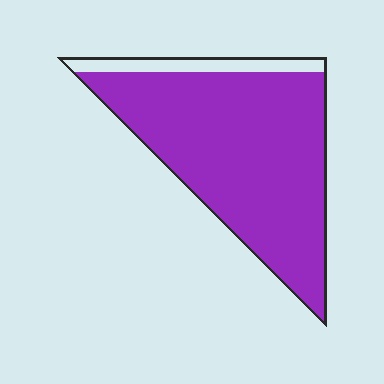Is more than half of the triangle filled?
Yes.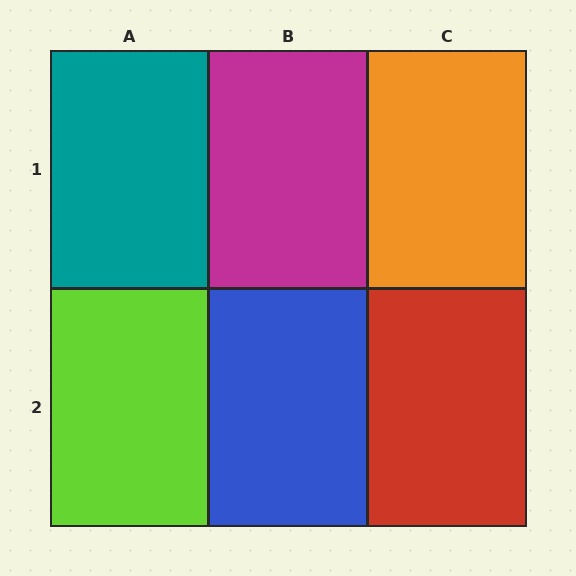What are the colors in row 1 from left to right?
Teal, magenta, orange.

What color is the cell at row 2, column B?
Blue.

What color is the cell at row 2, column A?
Lime.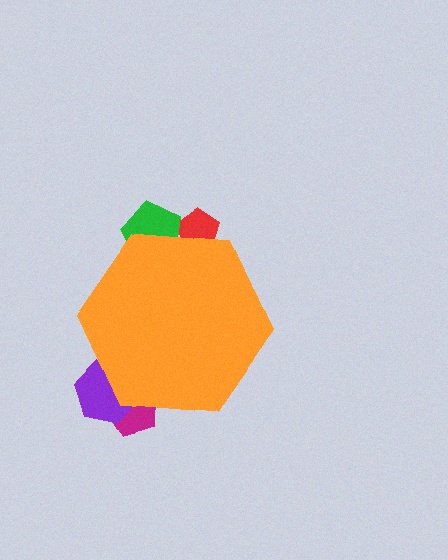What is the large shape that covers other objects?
An orange hexagon.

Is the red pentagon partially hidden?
Yes, the red pentagon is partially hidden behind the orange hexagon.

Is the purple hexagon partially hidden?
Yes, the purple hexagon is partially hidden behind the orange hexagon.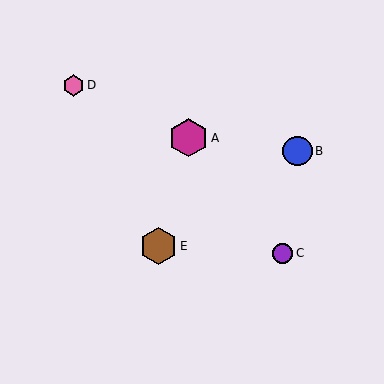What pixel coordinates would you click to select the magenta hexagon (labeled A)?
Click at (188, 138) to select the magenta hexagon A.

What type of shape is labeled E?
Shape E is a brown hexagon.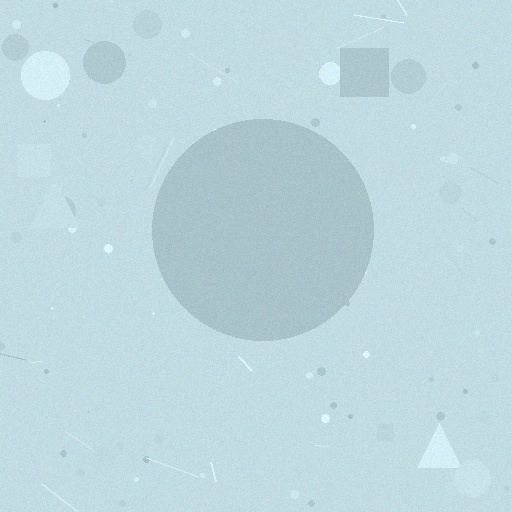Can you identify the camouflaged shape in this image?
The camouflaged shape is a circle.